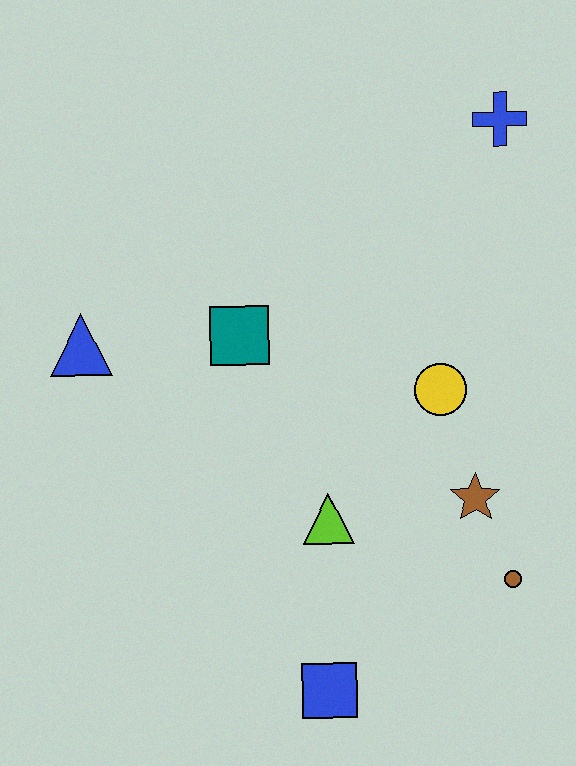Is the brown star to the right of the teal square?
Yes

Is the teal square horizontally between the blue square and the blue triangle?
Yes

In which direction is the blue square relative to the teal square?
The blue square is below the teal square.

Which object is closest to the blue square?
The lime triangle is closest to the blue square.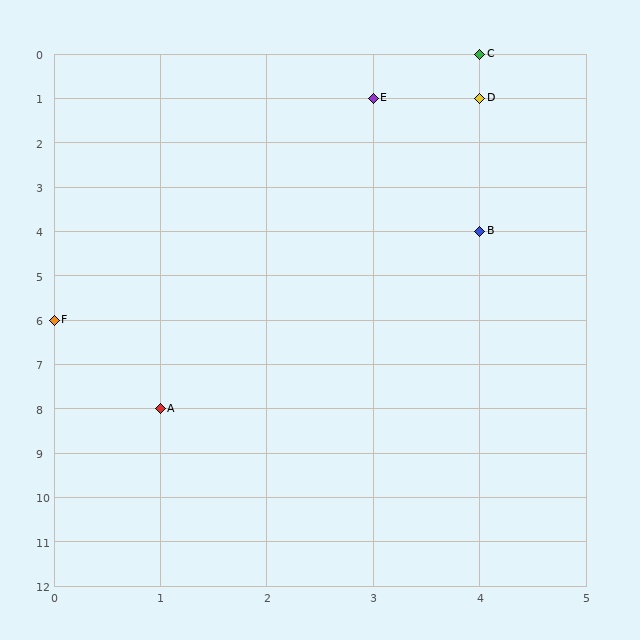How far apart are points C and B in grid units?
Points C and B are 4 rows apart.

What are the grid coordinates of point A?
Point A is at grid coordinates (1, 8).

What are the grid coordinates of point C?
Point C is at grid coordinates (4, 0).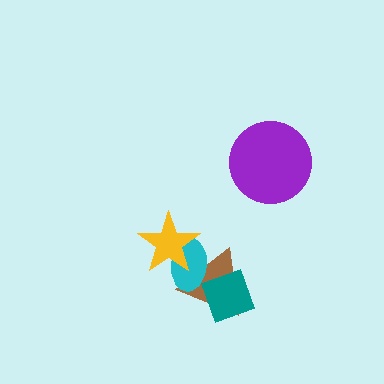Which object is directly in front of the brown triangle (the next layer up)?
The cyan ellipse is directly in front of the brown triangle.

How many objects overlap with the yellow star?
2 objects overlap with the yellow star.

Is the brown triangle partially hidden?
Yes, it is partially covered by another shape.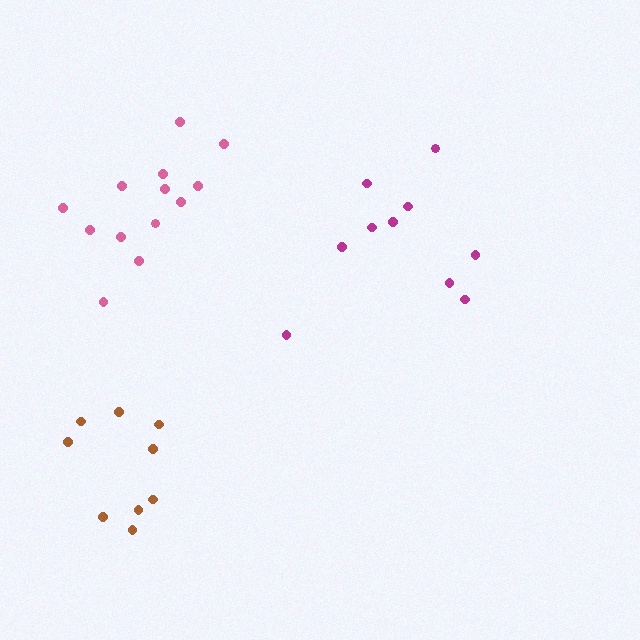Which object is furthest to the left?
The brown cluster is leftmost.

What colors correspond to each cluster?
The clusters are colored: brown, magenta, pink.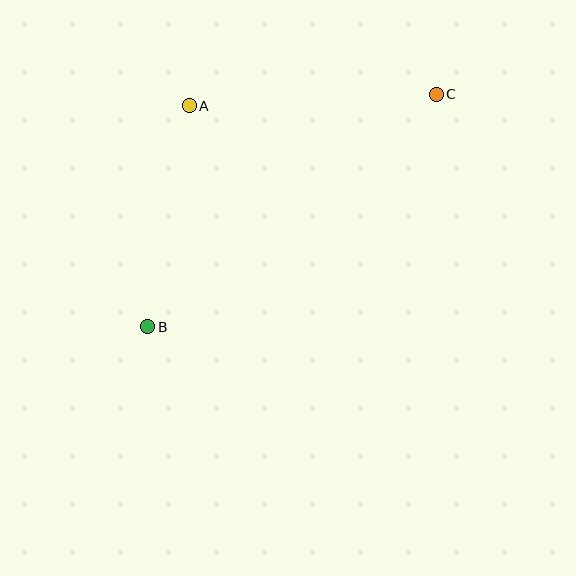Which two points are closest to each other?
Points A and B are closest to each other.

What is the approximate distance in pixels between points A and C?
The distance between A and C is approximately 247 pixels.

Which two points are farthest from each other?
Points B and C are farthest from each other.